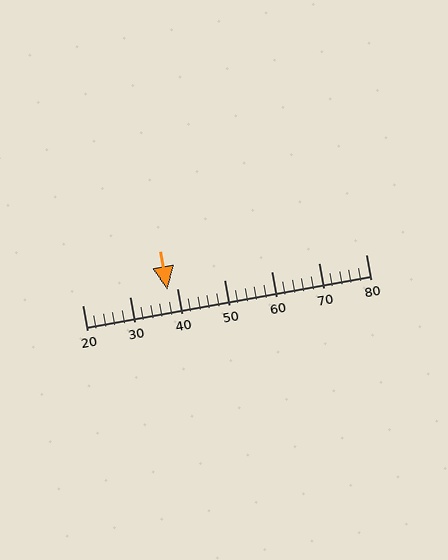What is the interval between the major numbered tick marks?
The major tick marks are spaced 10 units apart.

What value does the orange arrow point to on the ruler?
The orange arrow points to approximately 38.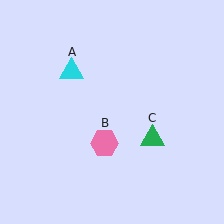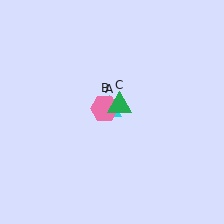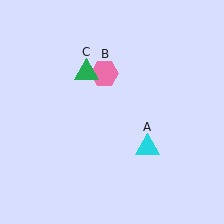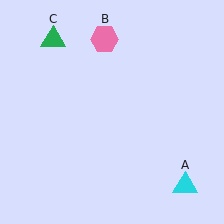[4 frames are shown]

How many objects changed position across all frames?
3 objects changed position: cyan triangle (object A), pink hexagon (object B), green triangle (object C).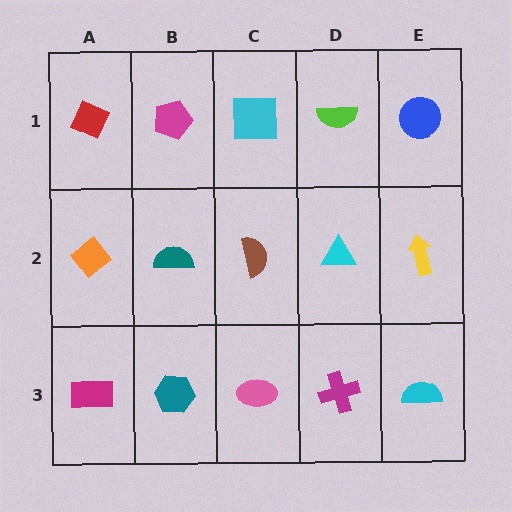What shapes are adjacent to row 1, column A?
An orange diamond (row 2, column A), a magenta pentagon (row 1, column B).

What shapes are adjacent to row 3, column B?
A teal semicircle (row 2, column B), a magenta rectangle (row 3, column A), a pink ellipse (row 3, column C).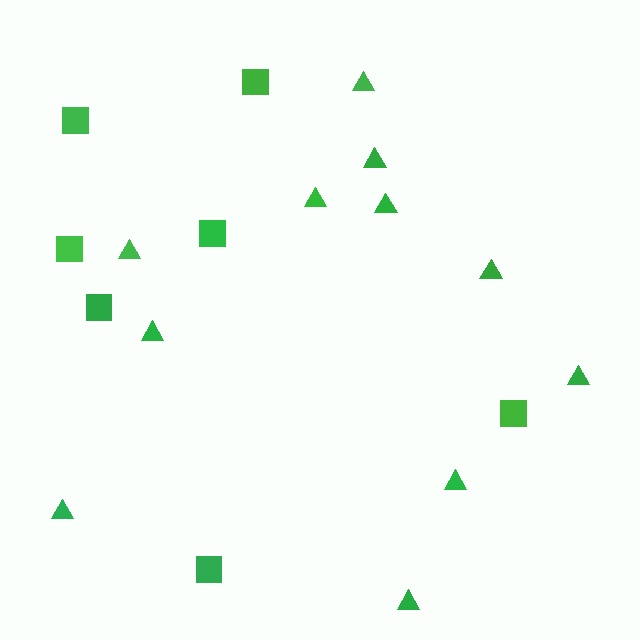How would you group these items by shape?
There are 2 groups: one group of triangles (11) and one group of squares (7).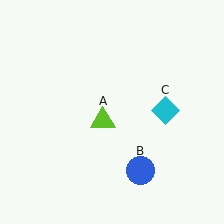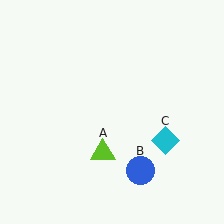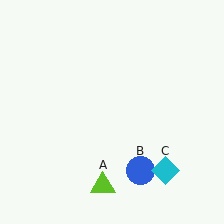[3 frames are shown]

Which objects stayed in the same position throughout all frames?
Blue circle (object B) remained stationary.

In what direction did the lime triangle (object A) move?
The lime triangle (object A) moved down.